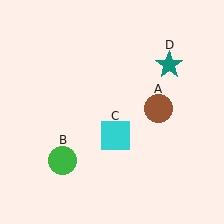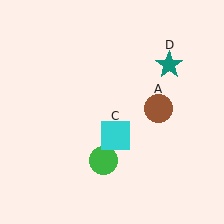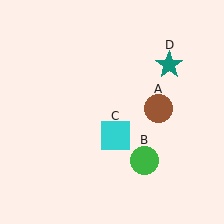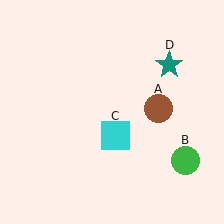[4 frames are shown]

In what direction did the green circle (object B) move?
The green circle (object B) moved right.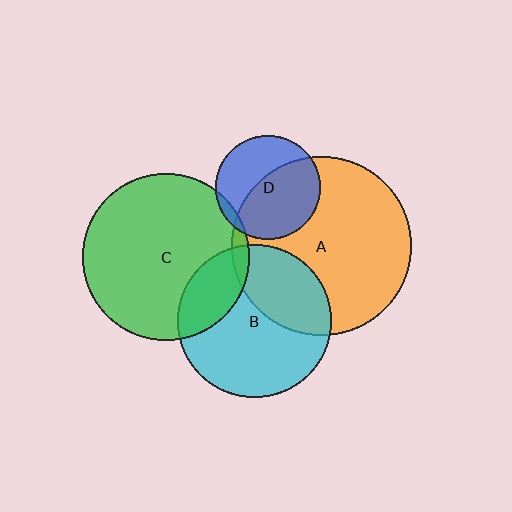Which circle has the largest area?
Circle A (orange).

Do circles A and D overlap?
Yes.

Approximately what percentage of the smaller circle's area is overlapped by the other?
Approximately 55%.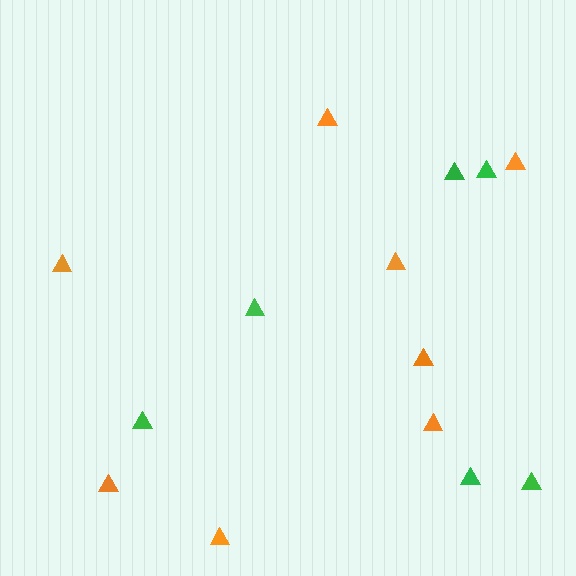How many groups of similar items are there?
There are 2 groups: one group of orange triangles (8) and one group of green triangles (6).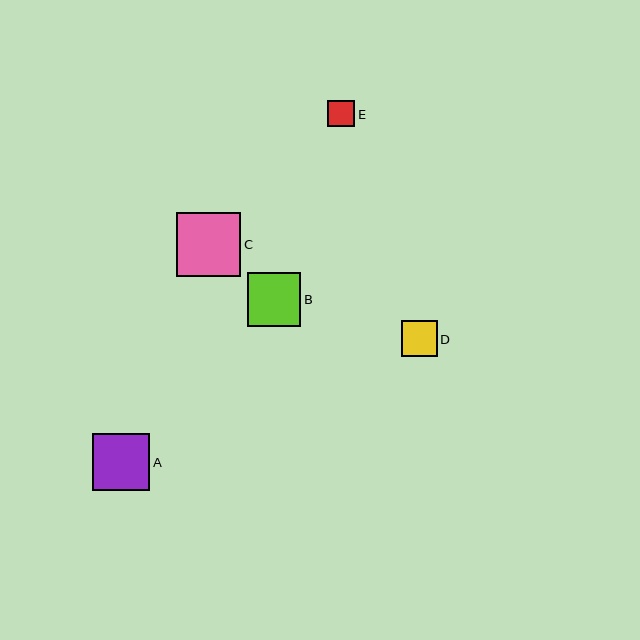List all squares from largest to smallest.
From largest to smallest: C, A, B, D, E.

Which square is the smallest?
Square E is the smallest with a size of approximately 27 pixels.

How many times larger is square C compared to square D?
Square C is approximately 1.8 times the size of square D.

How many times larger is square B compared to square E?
Square B is approximately 2.0 times the size of square E.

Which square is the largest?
Square C is the largest with a size of approximately 64 pixels.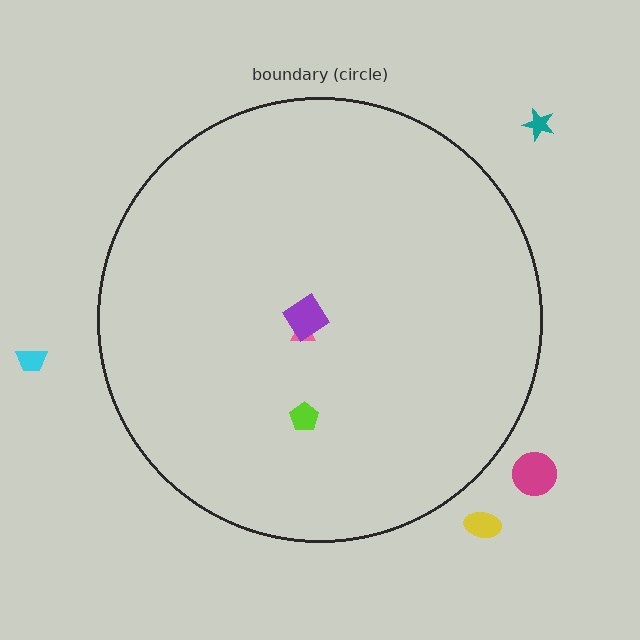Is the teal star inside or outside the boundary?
Outside.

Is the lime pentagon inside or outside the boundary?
Inside.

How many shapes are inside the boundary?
3 inside, 4 outside.